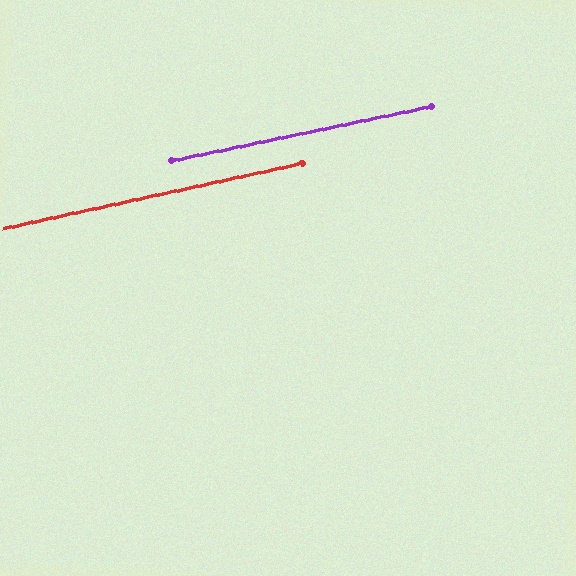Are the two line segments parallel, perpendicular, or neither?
Parallel — their directions differ by only 0.2°.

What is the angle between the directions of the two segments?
Approximately 0 degrees.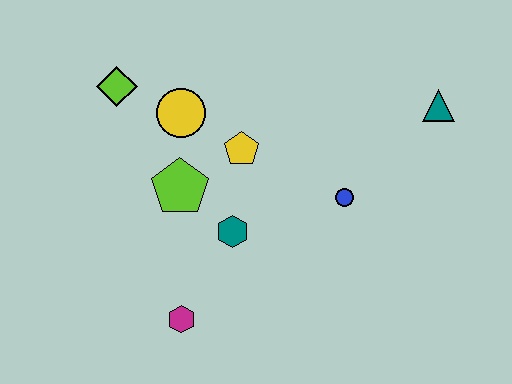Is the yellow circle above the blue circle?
Yes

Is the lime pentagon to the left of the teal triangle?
Yes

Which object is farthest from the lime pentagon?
The teal triangle is farthest from the lime pentagon.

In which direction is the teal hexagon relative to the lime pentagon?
The teal hexagon is to the right of the lime pentagon.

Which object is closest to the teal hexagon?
The lime pentagon is closest to the teal hexagon.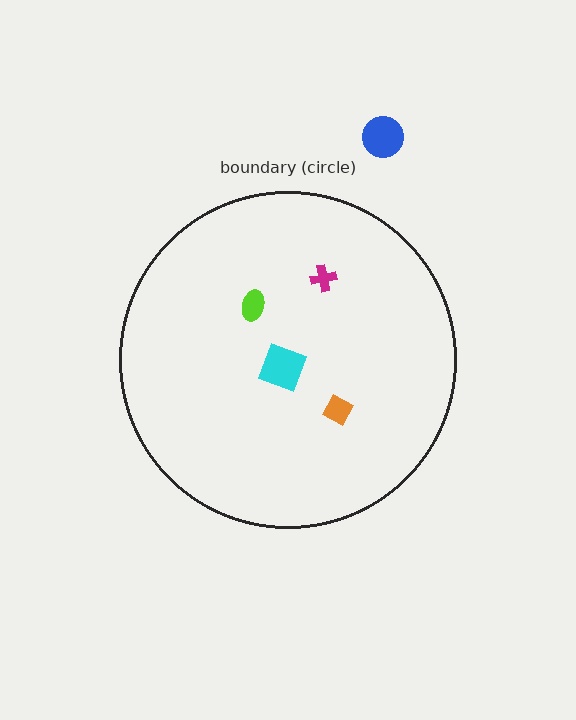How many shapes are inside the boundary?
4 inside, 1 outside.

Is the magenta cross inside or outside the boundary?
Inside.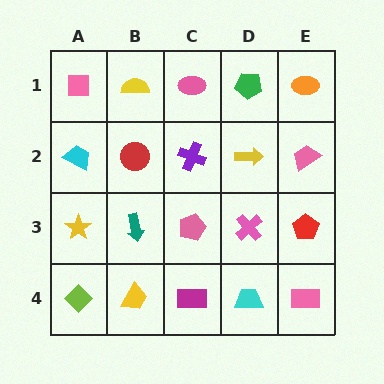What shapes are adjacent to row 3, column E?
A pink trapezoid (row 2, column E), a pink rectangle (row 4, column E), a pink cross (row 3, column D).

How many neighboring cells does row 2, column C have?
4.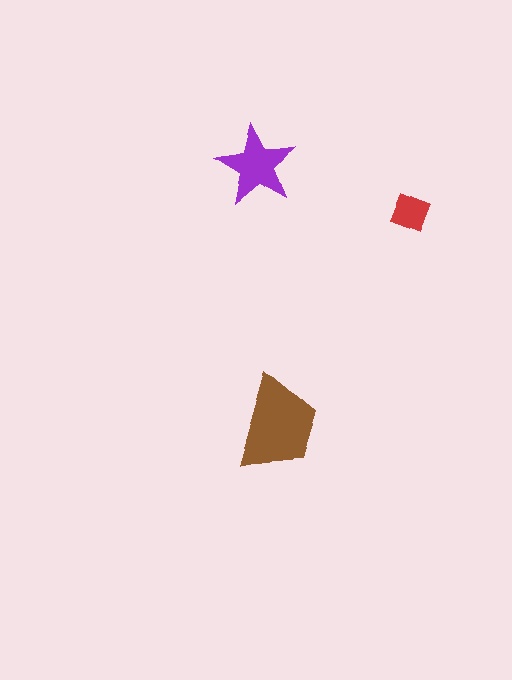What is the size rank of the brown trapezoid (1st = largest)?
1st.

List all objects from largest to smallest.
The brown trapezoid, the purple star, the red square.